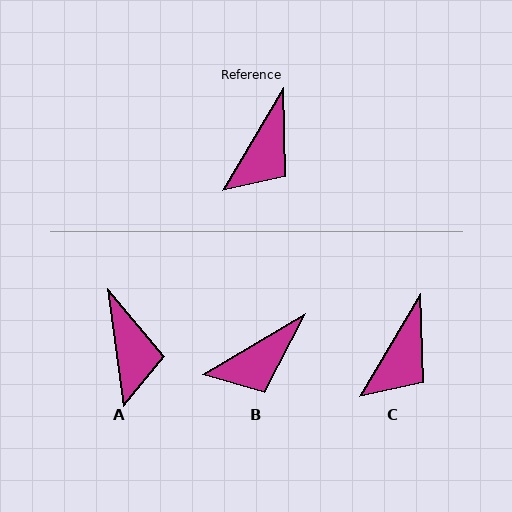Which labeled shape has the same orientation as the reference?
C.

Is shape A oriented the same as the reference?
No, it is off by about 38 degrees.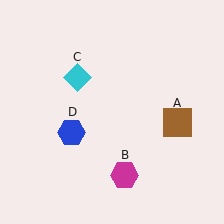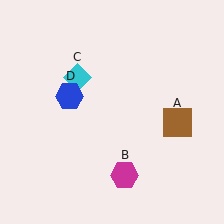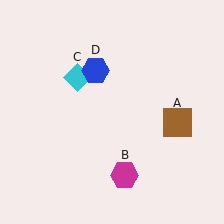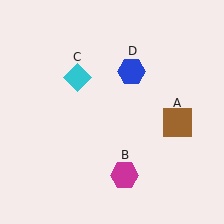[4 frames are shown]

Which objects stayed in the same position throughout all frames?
Brown square (object A) and magenta hexagon (object B) and cyan diamond (object C) remained stationary.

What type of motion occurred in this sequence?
The blue hexagon (object D) rotated clockwise around the center of the scene.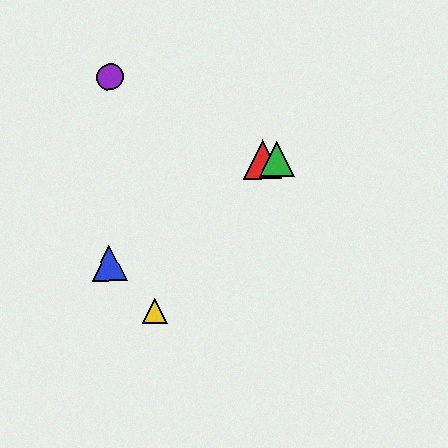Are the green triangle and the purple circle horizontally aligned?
No, the green triangle is at y≈159 and the purple circle is at y≈77.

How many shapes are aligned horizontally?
2 shapes (the red triangle, the green triangle) are aligned horizontally.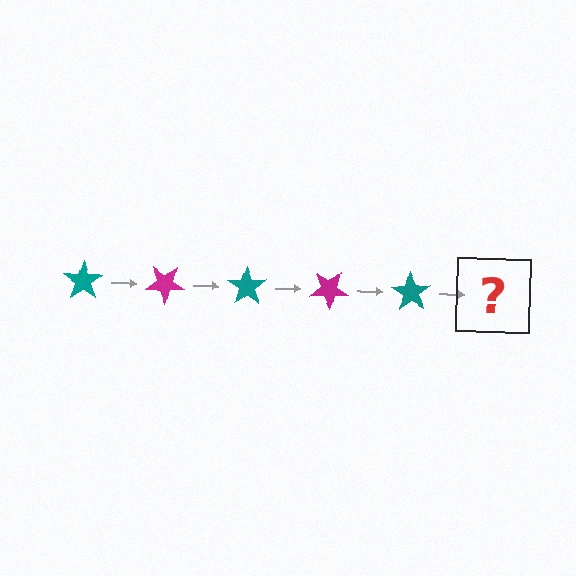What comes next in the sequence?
The next element should be a magenta star, rotated 175 degrees from the start.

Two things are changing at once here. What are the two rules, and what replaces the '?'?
The two rules are that it rotates 35 degrees each step and the color cycles through teal and magenta. The '?' should be a magenta star, rotated 175 degrees from the start.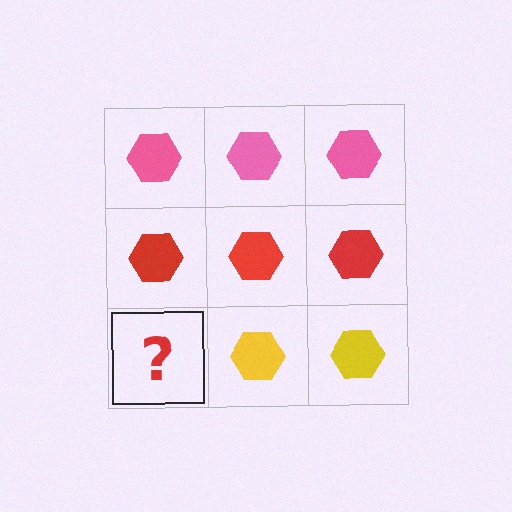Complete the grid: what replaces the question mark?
The question mark should be replaced with a yellow hexagon.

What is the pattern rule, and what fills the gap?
The rule is that each row has a consistent color. The gap should be filled with a yellow hexagon.